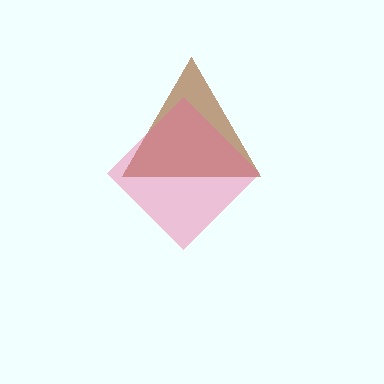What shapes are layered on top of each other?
The layered shapes are: a brown triangle, a pink diamond.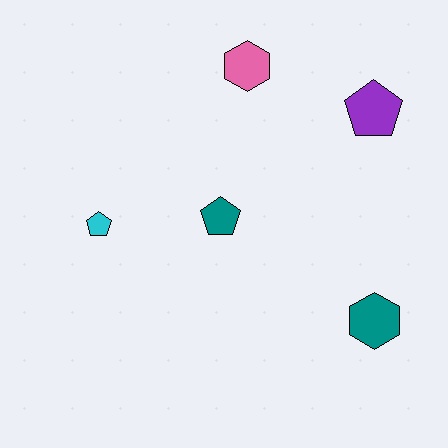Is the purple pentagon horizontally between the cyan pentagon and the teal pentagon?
No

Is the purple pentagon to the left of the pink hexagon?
No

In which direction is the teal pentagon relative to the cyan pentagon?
The teal pentagon is to the right of the cyan pentagon.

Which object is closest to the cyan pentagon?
The teal pentagon is closest to the cyan pentagon.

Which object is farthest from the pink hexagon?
The teal hexagon is farthest from the pink hexagon.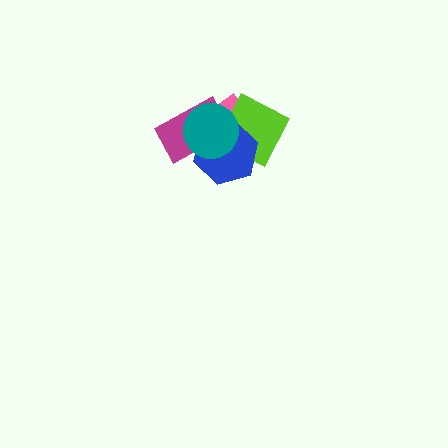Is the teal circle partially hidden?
No, no other shape covers it.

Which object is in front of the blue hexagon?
The teal circle is in front of the blue hexagon.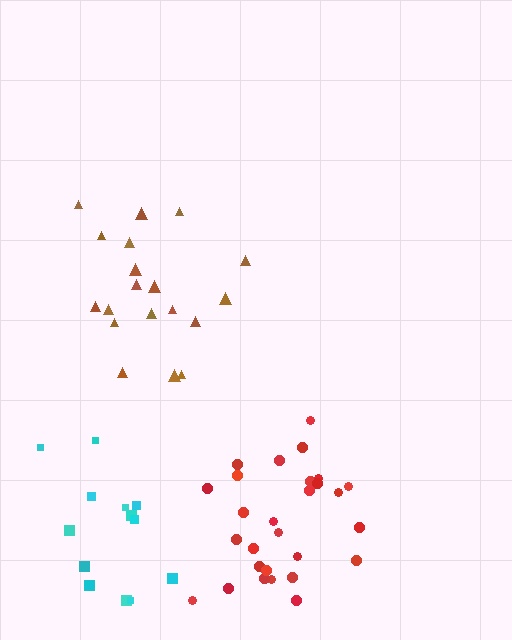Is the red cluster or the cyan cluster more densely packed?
Red.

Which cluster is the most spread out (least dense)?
Cyan.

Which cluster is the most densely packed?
Red.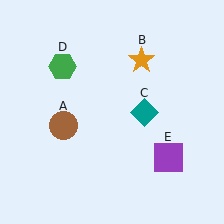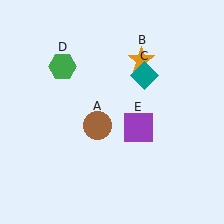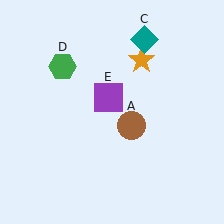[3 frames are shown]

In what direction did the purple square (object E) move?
The purple square (object E) moved up and to the left.